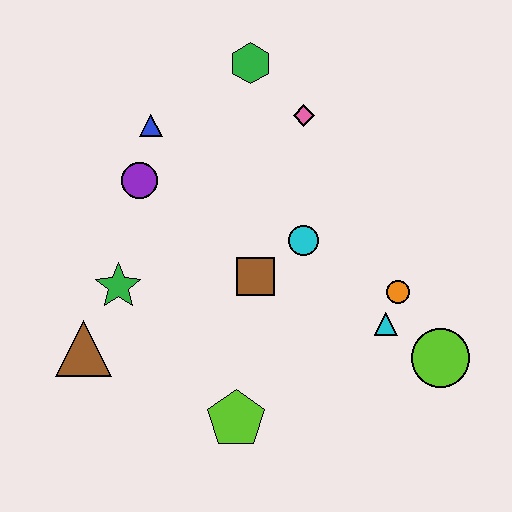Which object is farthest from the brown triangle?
The lime circle is farthest from the brown triangle.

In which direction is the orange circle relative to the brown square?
The orange circle is to the right of the brown square.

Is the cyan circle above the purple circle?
No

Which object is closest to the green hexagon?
The pink diamond is closest to the green hexagon.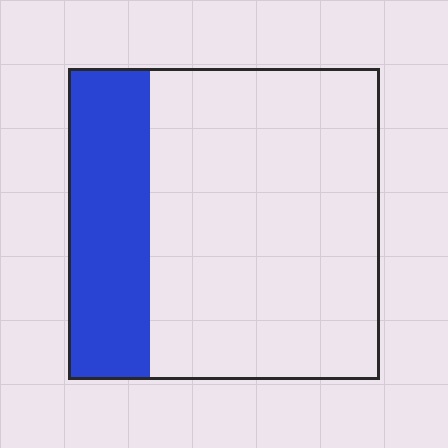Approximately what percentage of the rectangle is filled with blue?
Approximately 25%.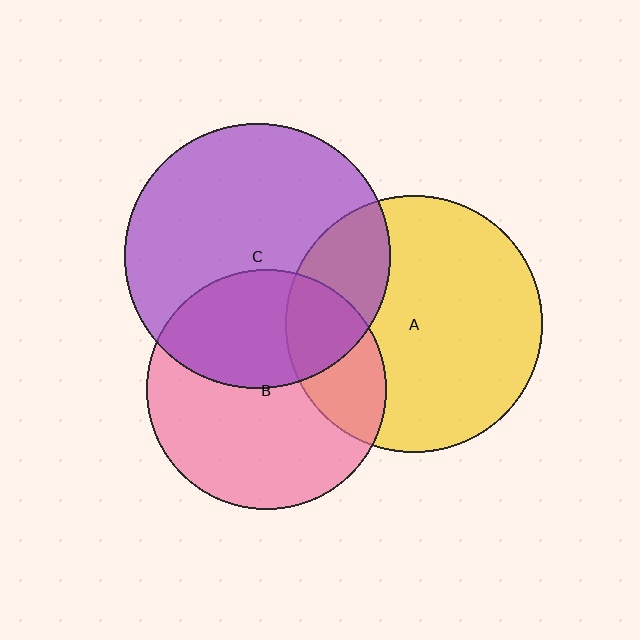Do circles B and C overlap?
Yes.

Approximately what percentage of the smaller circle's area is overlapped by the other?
Approximately 40%.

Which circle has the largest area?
Circle C (purple).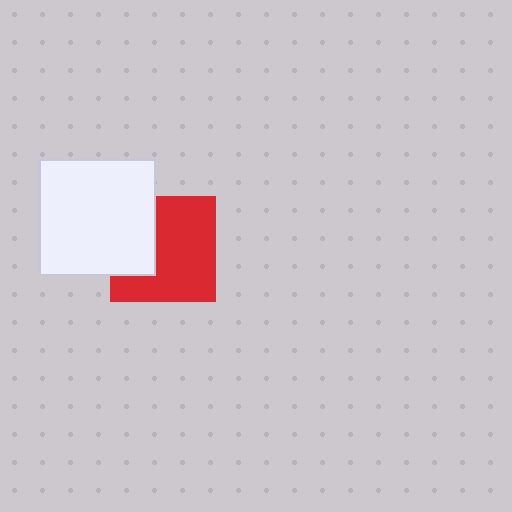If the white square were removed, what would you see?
You would see the complete red square.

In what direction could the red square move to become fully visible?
The red square could move right. That would shift it out from behind the white square entirely.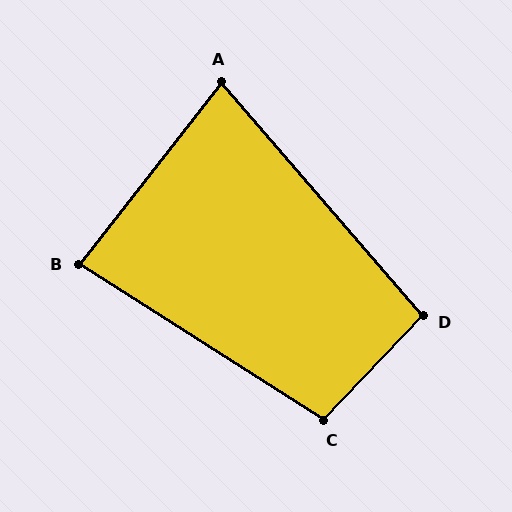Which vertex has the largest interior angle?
C, at approximately 101 degrees.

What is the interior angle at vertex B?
Approximately 84 degrees (acute).